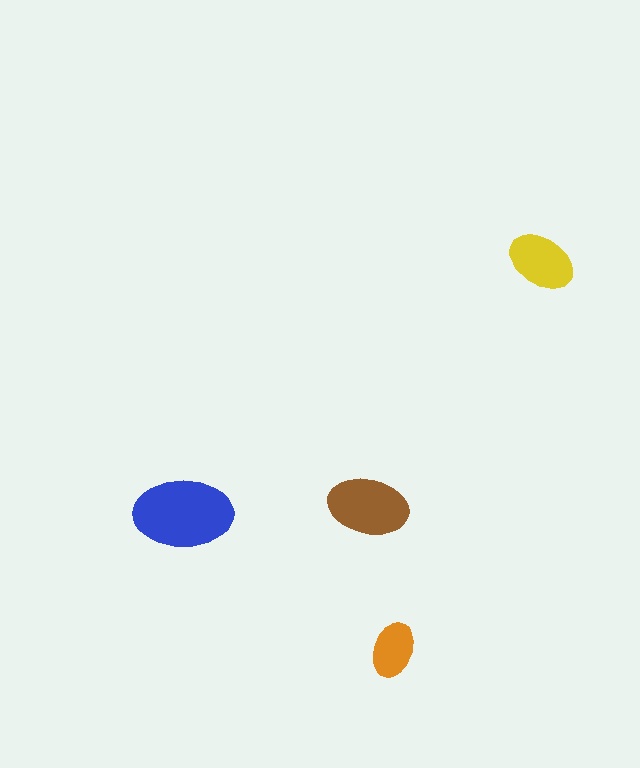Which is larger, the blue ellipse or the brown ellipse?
The blue one.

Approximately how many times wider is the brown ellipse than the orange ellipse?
About 1.5 times wider.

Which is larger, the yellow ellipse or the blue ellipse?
The blue one.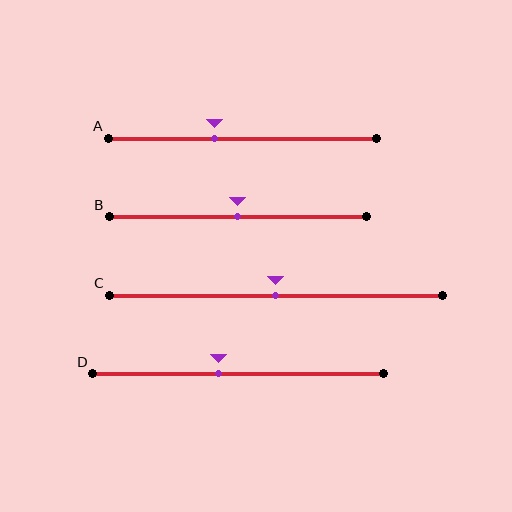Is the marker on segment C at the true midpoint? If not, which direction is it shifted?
Yes, the marker on segment C is at the true midpoint.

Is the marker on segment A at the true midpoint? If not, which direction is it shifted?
No, the marker on segment A is shifted to the left by about 11% of the segment length.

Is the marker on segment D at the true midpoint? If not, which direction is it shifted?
No, the marker on segment D is shifted to the left by about 7% of the segment length.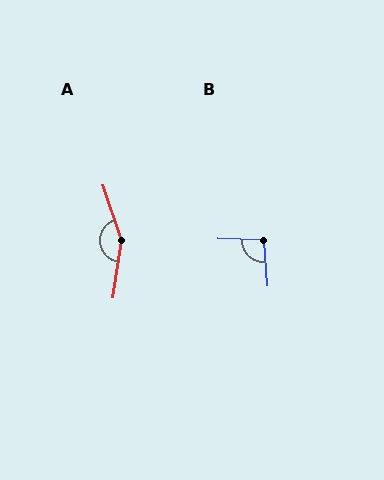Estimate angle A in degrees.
Approximately 154 degrees.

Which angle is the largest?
A, at approximately 154 degrees.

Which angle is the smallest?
B, at approximately 97 degrees.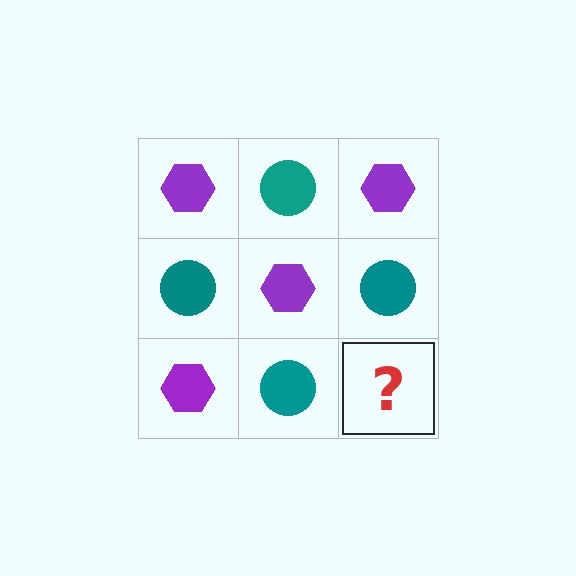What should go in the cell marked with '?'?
The missing cell should contain a purple hexagon.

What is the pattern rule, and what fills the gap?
The rule is that it alternates purple hexagon and teal circle in a checkerboard pattern. The gap should be filled with a purple hexagon.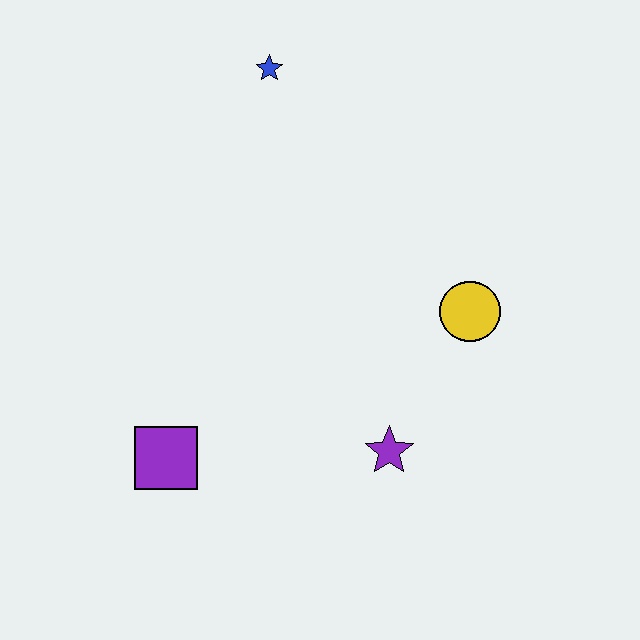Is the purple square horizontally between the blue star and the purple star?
No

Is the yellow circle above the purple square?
Yes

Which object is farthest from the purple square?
The blue star is farthest from the purple square.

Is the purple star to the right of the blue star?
Yes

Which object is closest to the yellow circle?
The purple star is closest to the yellow circle.